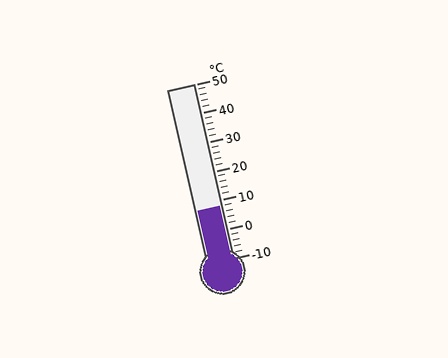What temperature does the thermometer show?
The thermometer shows approximately 8°C.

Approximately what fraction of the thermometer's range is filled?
The thermometer is filled to approximately 30% of its range.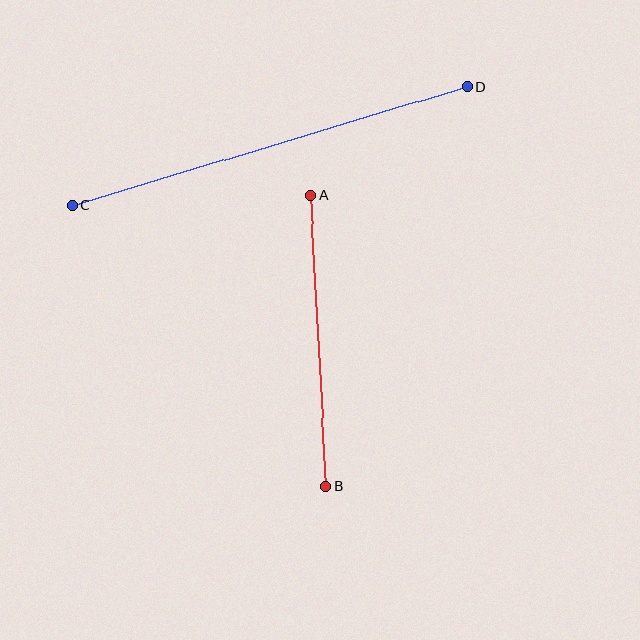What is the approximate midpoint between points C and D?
The midpoint is at approximately (270, 146) pixels.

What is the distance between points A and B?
The distance is approximately 291 pixels.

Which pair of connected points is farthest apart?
Points C and D are farthest apart.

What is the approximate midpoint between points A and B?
The midpoint is at approximately (318, 341) pixels.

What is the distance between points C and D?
The distance is approximately 413 pixels.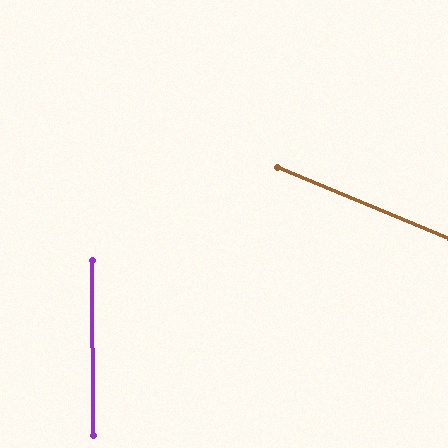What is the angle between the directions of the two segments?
Approximately 67 degrees.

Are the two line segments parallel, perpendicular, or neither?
Neither parallel nor perpendicular — they differ by about 67°.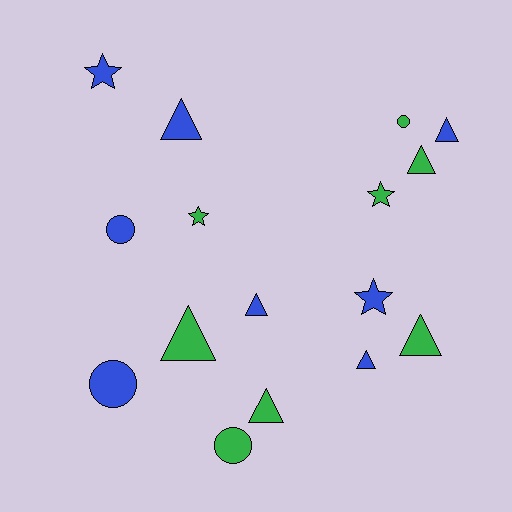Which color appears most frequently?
Green, with 8 objects.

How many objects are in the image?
There are 16 objects.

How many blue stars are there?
There are 2 blue stars.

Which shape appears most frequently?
Triangle, with 8 objects.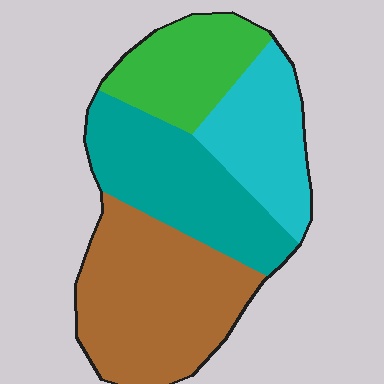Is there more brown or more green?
Brown.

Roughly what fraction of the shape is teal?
Teal covers 27% of the shape.